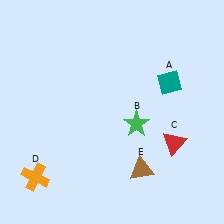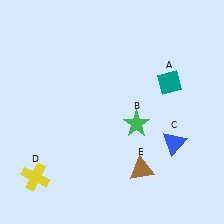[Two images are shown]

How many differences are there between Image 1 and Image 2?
There are 2 differences between the two images.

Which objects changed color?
C changed from red to blue. D changed from orange to yellow.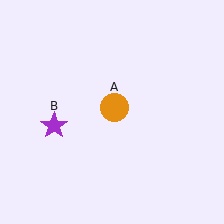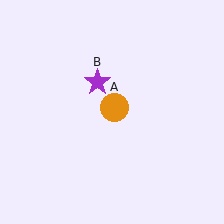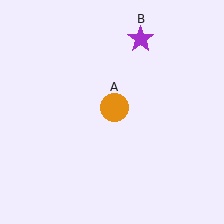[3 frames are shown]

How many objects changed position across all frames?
1 object changed position: purple star (object B).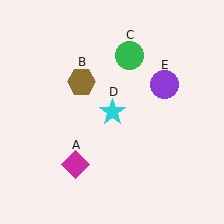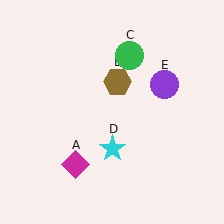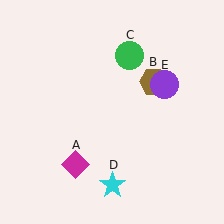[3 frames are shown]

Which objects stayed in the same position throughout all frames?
Magenta diamond (object A) and green circle (object C) and purple circle (object E) remained stationary.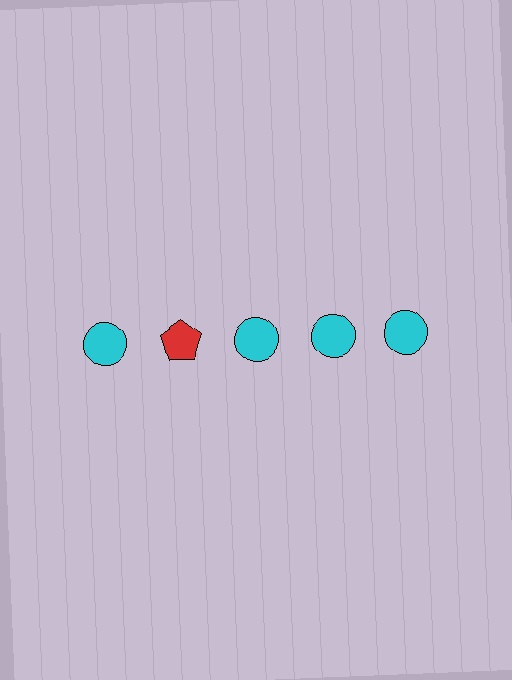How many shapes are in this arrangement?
There are 5 shapes arranged in a grid pattern.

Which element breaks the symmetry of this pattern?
The red pentagon in the top row, second from left column breaks the symmetry. All other shapes are cyan circles.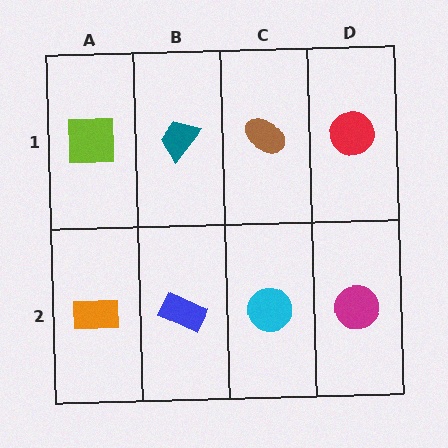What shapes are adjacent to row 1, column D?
A magenta circle (row 2, column D), a brown ellipse (row 1, column C).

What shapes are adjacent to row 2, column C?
A brown ellipse (row 1, column C), a blue rectangle (row 2, column B), a magenta circle (row 2, column D).